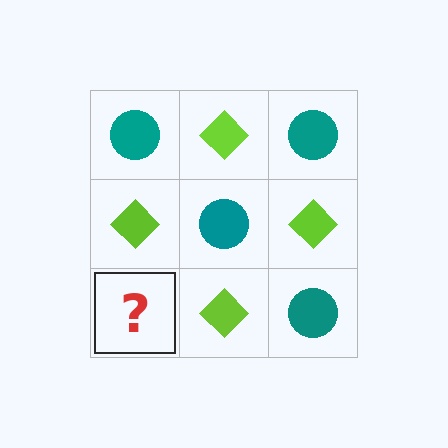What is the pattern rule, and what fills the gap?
The rule is that it alternates teal circle and lime diamond in a checkerboard pattern. The gap should be filled with a teal circle.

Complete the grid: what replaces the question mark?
The question mark should be replaced with a teal circle.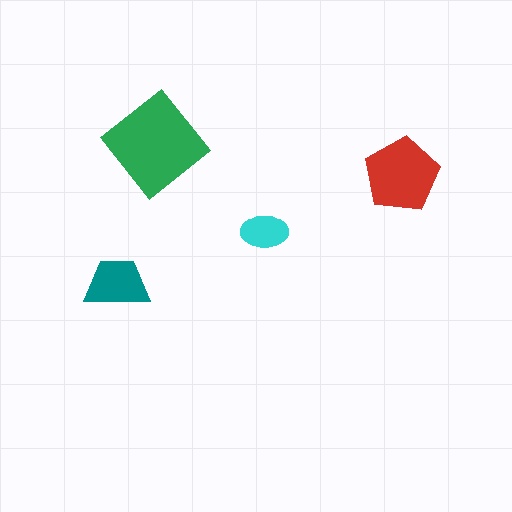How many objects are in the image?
There are 4 objects in the image.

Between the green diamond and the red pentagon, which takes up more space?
The green diamond.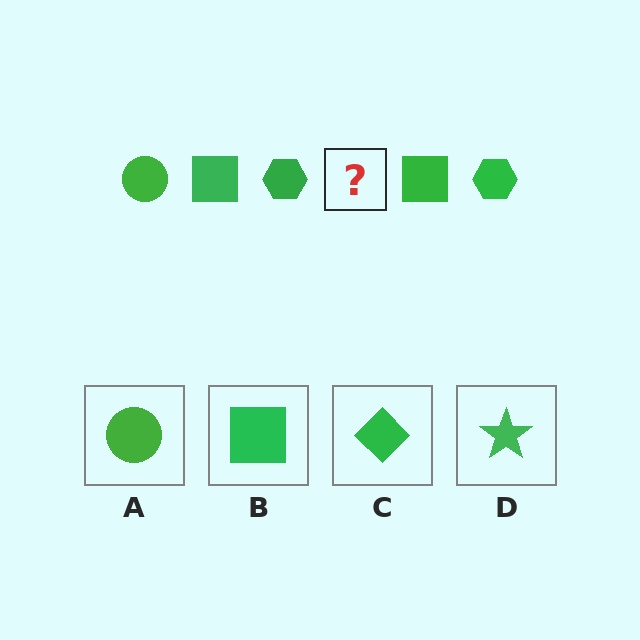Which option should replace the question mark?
Option A.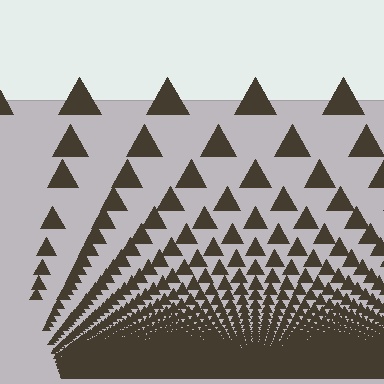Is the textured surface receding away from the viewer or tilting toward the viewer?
The surface appears to tilt toward the viewer. Texture elements get larger and sparser toward the top.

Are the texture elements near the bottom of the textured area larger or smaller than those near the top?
Smaller. The gradient is inverted — elements near the bottom are smaller and denser.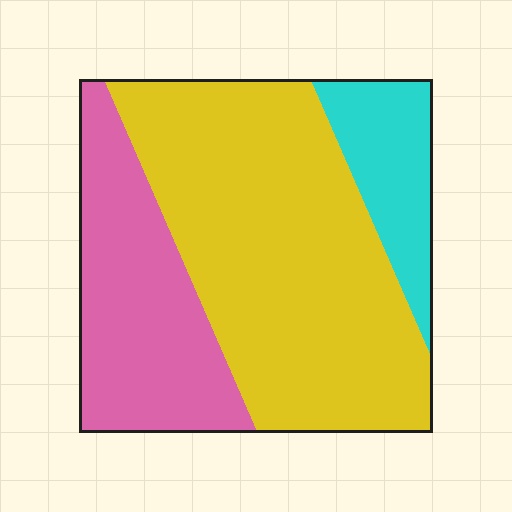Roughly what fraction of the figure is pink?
Pink covers roughly 30% of the figure.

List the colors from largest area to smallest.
From largest to smallest: yellow, pink, cyan.